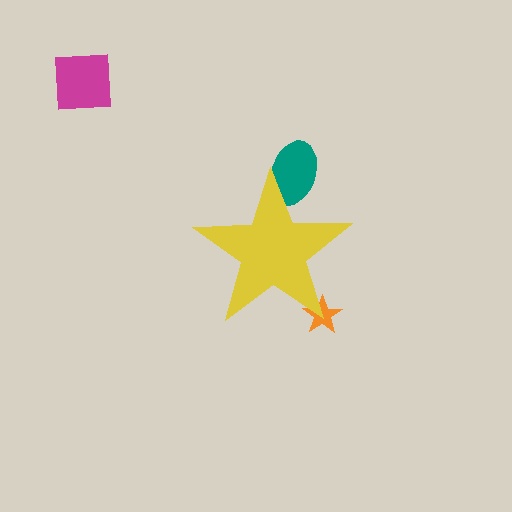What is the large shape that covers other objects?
A yellow star.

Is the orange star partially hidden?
Yes, the orange star is partially hidden behind the yellow star.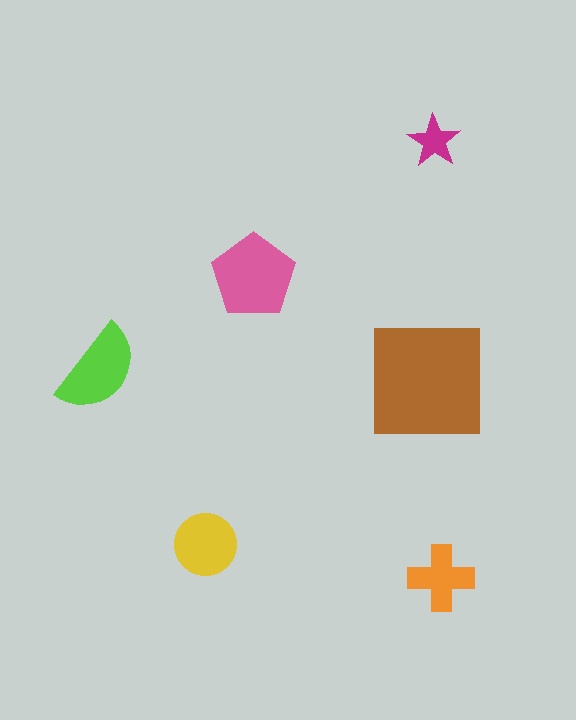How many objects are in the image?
There are 6 objects in the image.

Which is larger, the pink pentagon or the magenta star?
The pink pentagon.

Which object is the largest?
The brown square.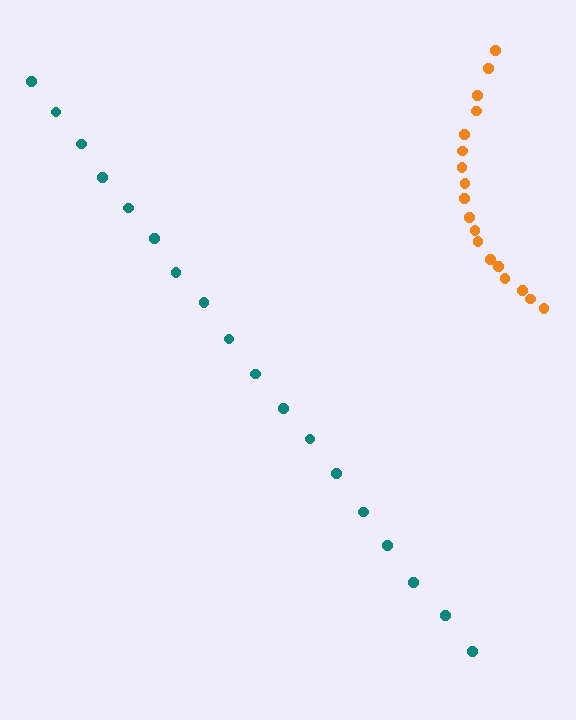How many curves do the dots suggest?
There are 2 distinct paths.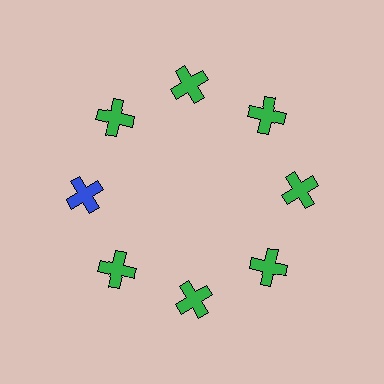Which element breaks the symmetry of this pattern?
The blue cross at roughly the 9 o'clock position breaks the symmetry. All other shapes are green crosses.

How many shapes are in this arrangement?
There are 8 shapes arranged in a ring pattern.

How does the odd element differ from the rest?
It has a different color: blue instead of green.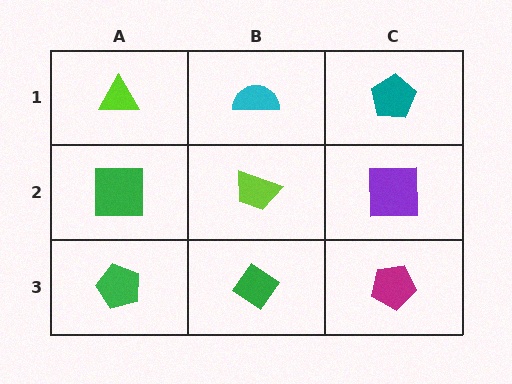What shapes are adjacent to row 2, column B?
A cyan semicircle (row 1, column B), a green diamond (row 3, column B), a green square (row 2, column A), a purple square (row 2, column C).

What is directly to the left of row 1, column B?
A lime triangle.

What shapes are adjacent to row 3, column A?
A green square (row 2, column A), a green diamond (row 3, column B).